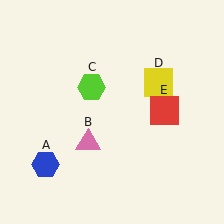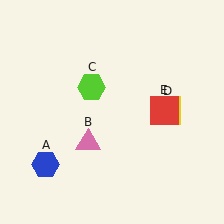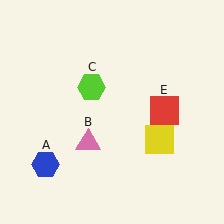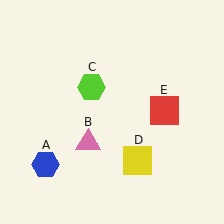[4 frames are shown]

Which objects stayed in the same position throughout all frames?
Blue hexagon (object A) and pink triangle (object B) and lime hexagon (object C) and red square (object E) remained stationary.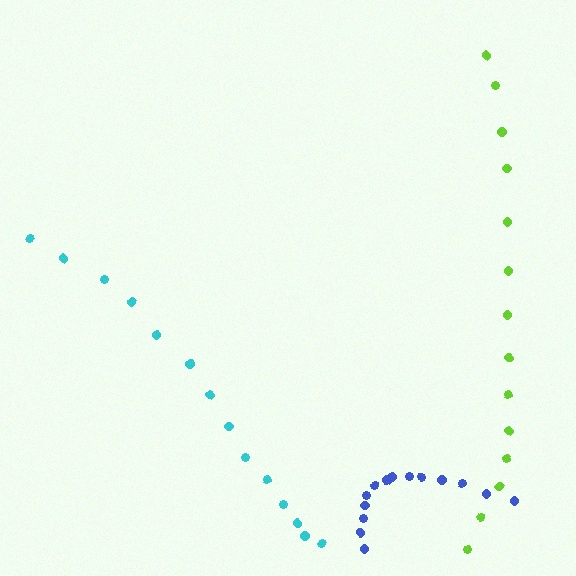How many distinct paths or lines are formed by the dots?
There are 3 distinct paths.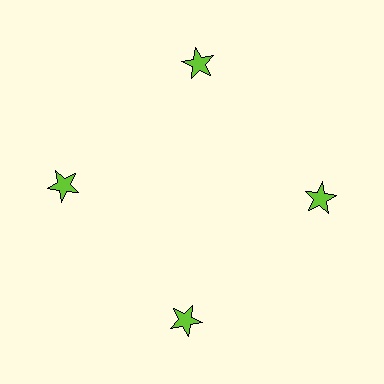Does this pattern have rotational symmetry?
Yes, this pattern has 4-fold rotational symmetry. It looks the same after rotating 90 degrees around the center.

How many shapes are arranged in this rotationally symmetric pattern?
There are 4 shapes, arranged in 4 groups of 1.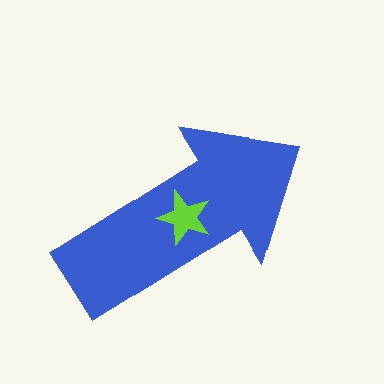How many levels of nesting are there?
2.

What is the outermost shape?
The blue arrow.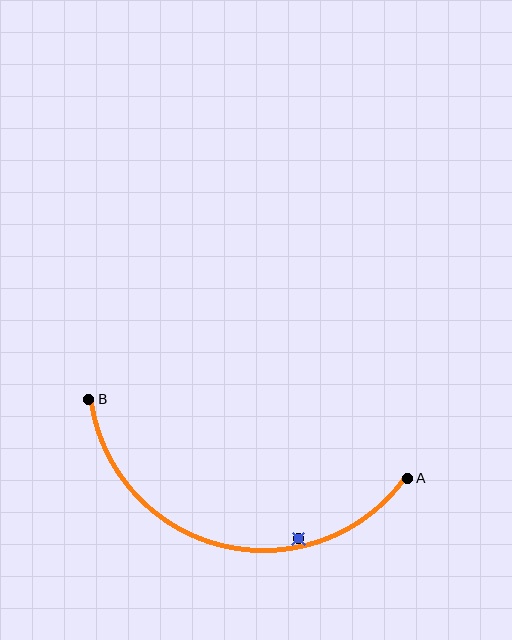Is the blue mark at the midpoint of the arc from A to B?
No — the blue mark does not lie on the arc at all. It sits slightly inside the curve.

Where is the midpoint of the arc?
The arc midpoint is the point on the curve farthest from the straight line joining A and B. It sits below that line.